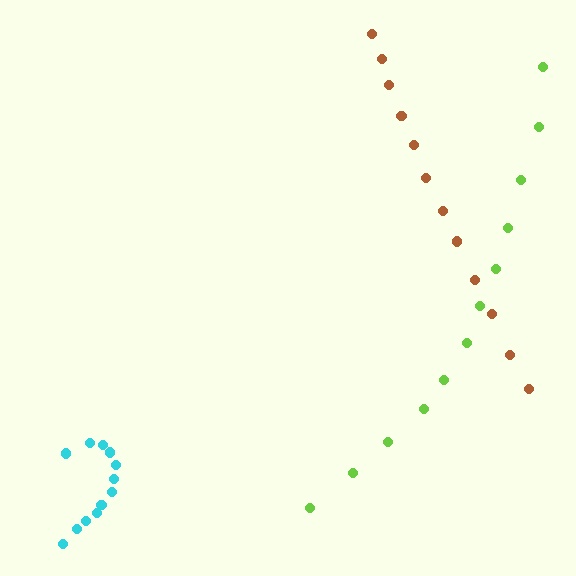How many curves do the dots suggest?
There are 3 distinct paths.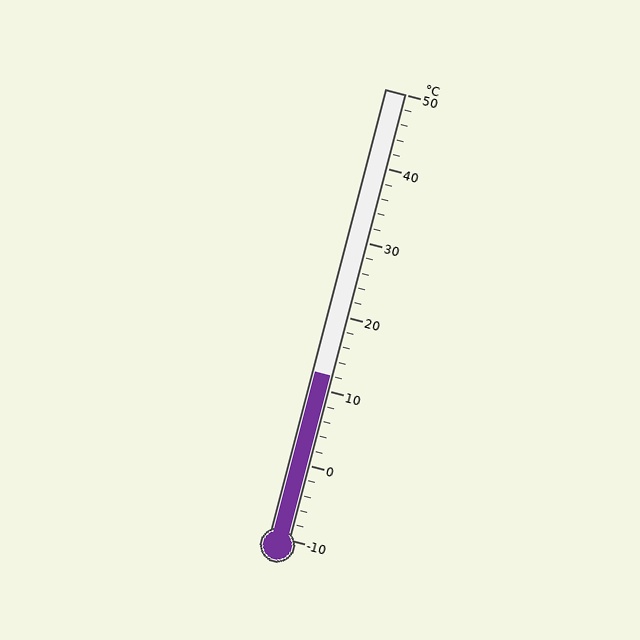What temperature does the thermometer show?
The thermometer shows approximately 12°C.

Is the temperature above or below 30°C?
The temperature is below 30°C.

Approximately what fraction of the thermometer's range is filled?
The thermometer is filled to approximately 35% of its range.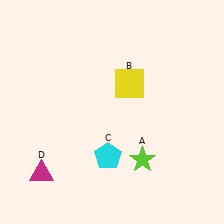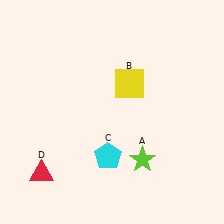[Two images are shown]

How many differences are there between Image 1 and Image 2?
There is 1 difference between the two images.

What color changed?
The triangle (D) changed from magenta in Image 1 to red in Image 2.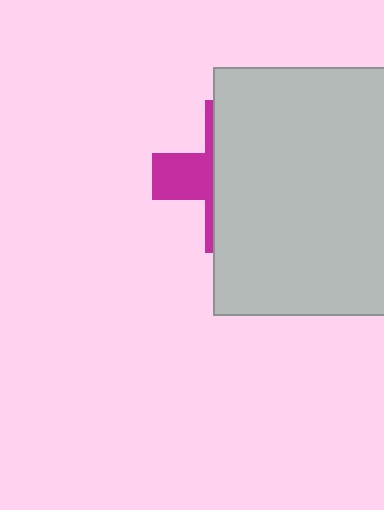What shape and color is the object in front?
The object in front is a light gray rectangle.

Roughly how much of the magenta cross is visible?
A small part of it is visible (roughly 31%).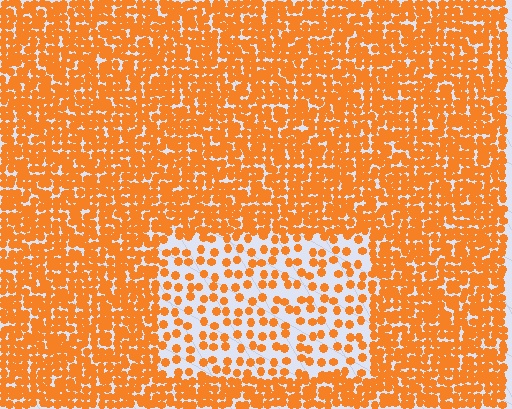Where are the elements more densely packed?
The elements are more densely packed outside the rectangle boundary.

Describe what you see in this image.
The image contains small orange elements arranged at two different densities. A rectangle-shaped region is visible where the elements are less densely packed than the surrounding area.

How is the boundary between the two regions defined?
The boundary is defined by a change in element density (approximately 2.6x ratio). All elements are the same color, size, and shape.